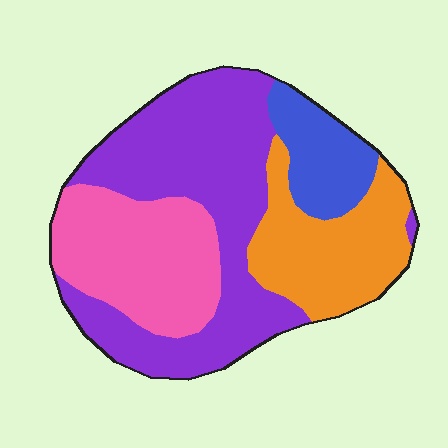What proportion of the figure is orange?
Orange covers 21% of the figure.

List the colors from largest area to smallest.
From largest to smallest: purple, pink, orange, blue.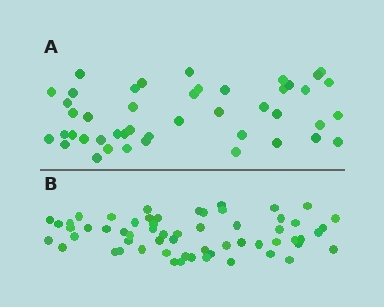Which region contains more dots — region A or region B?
Region B (the bottom region) has more dots.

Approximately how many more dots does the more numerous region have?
Region B has approximately 15 more dots than region A.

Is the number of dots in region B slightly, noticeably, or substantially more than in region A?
Region B has noticeably more, but not dramatically so. The ratio is roughly 1.3 to 1.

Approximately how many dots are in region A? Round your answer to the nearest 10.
About 40 dots. (The exact count is 45, which rounds to 40.)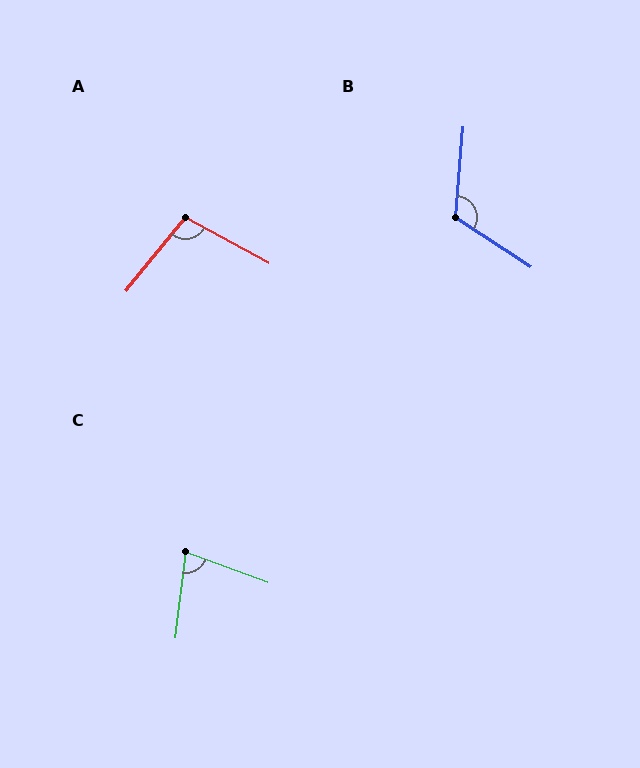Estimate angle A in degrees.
Approximately 101 degrees.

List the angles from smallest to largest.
C (76°), A (101°), B (118°).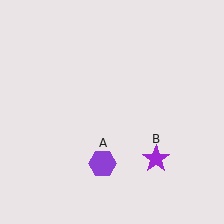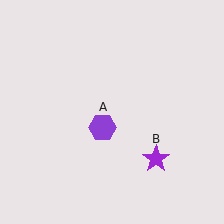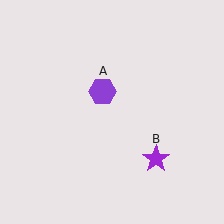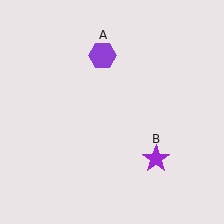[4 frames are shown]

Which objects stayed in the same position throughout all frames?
Purple star (object B) remained stationary.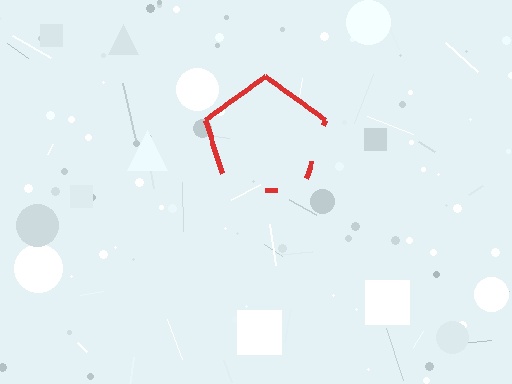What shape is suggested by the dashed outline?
The dashed outline suggests a pentagon.